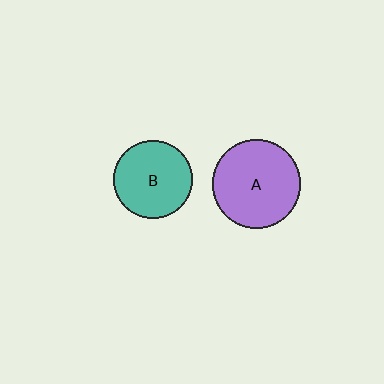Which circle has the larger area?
Circle A (purple).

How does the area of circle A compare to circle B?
Approximately 1.3 times.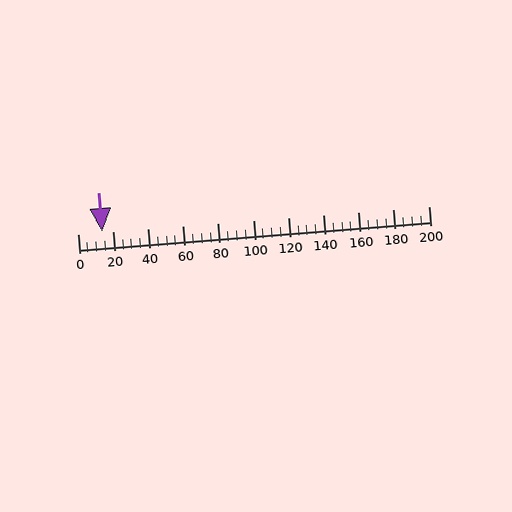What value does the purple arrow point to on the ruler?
The purple arrow points to approximately 14.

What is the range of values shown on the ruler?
The ruler shows values from 0 to 200.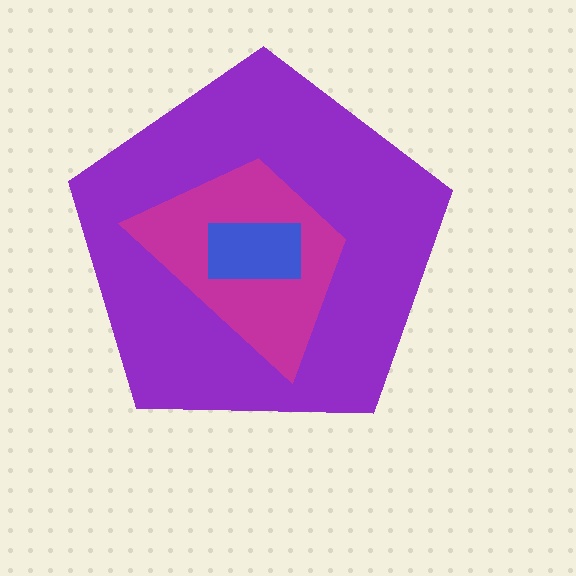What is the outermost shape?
The purple pentagon.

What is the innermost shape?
The blue rectangle.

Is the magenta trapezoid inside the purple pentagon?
Yes.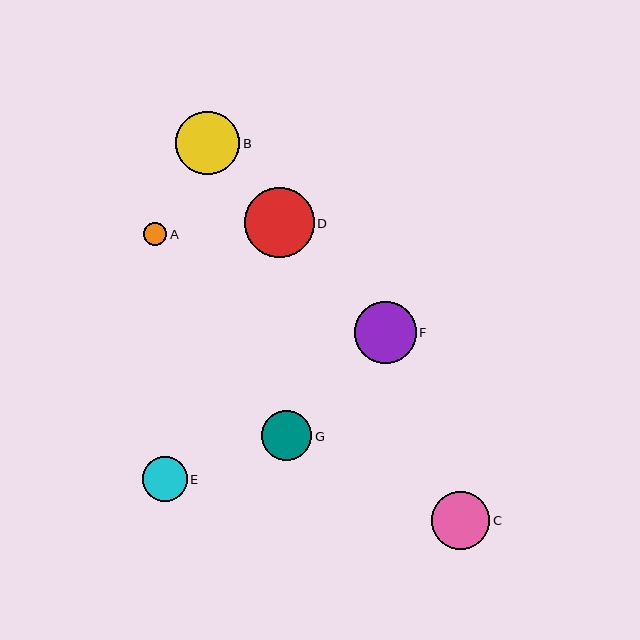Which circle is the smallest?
Circle A is the smallest with a size of approximately 23 pixels.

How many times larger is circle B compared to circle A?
Circle B is approximately 2.8 times the size of circle A.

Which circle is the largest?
Circle D is the largest with a size of approximately 70 pixels.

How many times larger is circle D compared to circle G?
Circle D is approximately 1.4 times the size of circle G.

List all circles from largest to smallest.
From largest to smallest: D, B, F, C, G, E, A.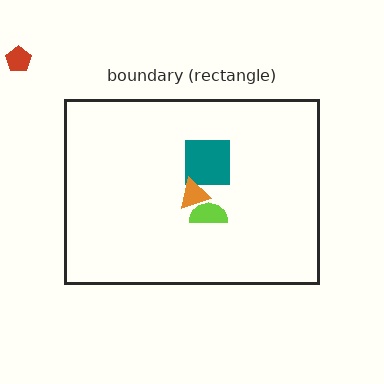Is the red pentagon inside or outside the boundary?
Outside.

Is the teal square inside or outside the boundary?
Inside.